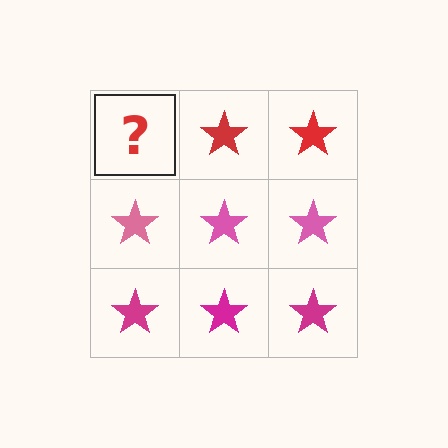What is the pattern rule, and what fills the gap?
The rule is that each row has a consistent color. The gap should be filled with a red star.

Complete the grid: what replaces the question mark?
The question mark should be replaced with a red star.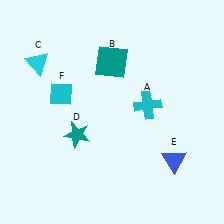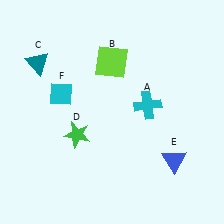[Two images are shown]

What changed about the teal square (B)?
In Image 1, B is teal. In Image 2, it changed to lime.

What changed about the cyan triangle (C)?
In Image 1, C is cyan. In Image 2, it changed to teal.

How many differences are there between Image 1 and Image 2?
There are 3 differences between the two images.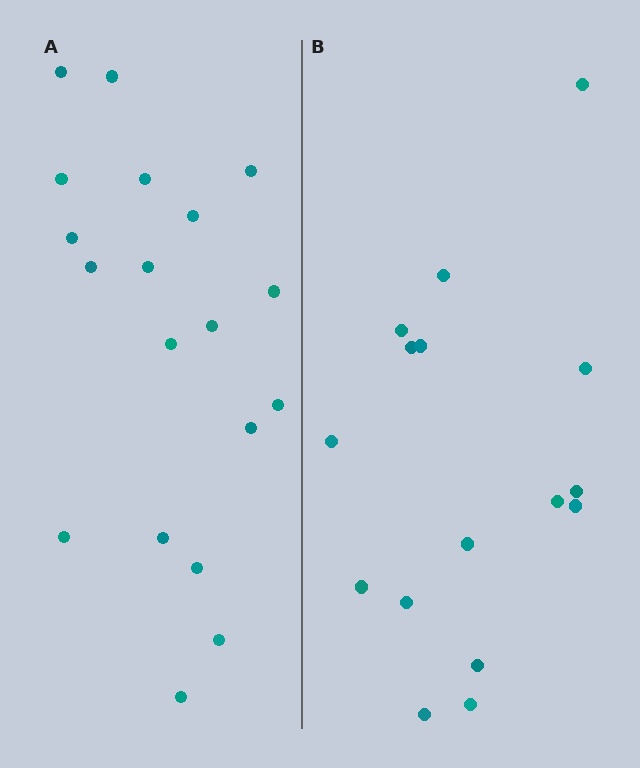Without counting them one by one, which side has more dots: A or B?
Region A (the left region) has more dots.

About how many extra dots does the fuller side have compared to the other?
Region A has just a few more — roughly 2 or 3 more dots than region B.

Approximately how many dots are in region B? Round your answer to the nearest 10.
About 20 dots. (The exact count is 16, which rounds to 20.)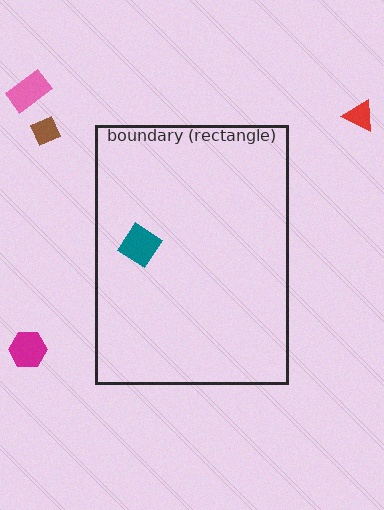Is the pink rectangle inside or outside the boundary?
Outside.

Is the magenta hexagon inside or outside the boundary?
Outside.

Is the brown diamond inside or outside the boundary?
Outside.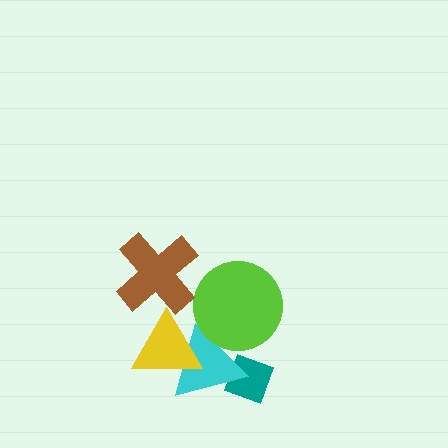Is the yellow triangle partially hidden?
Yes, it is partially covered by another shape.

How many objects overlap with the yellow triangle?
2 objects overlap with the yellow triangle.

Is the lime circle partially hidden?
No, no other shape covers it.